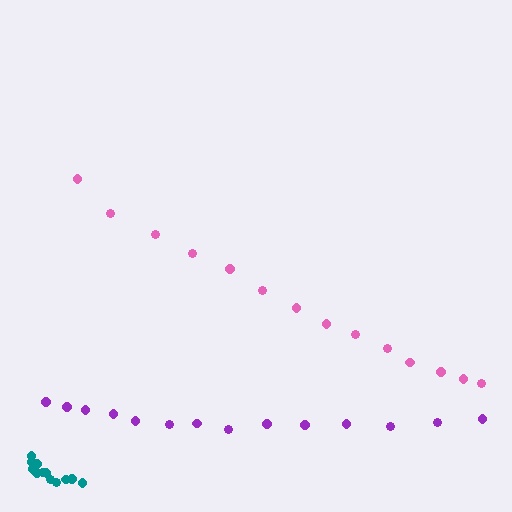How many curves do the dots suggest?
There are 3 distinct paths.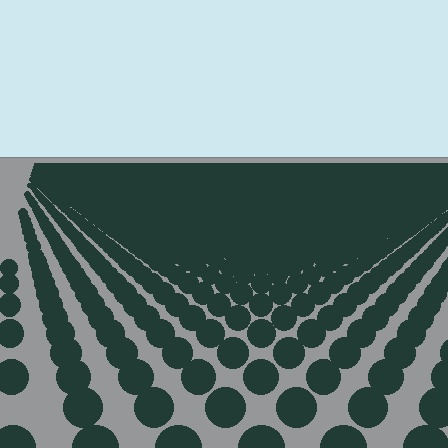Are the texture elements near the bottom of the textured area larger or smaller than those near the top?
Larger. Near the bottom, elements are closer to the viewer and appear at a bigger on-screen size.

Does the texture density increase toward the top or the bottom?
Density increases toward the top.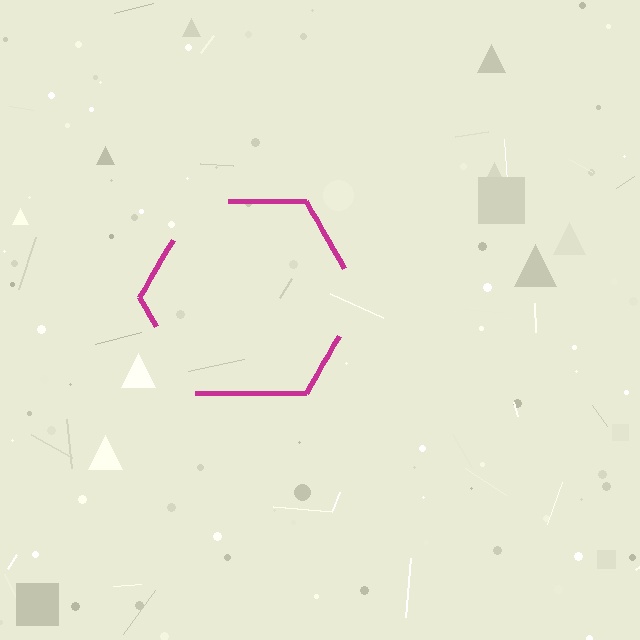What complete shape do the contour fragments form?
The contour fragments form a hexagon.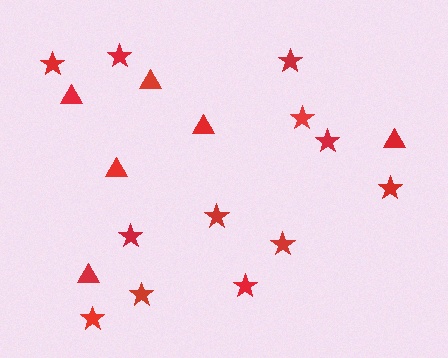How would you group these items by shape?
There are 2 groups: one group of stars (12) and one group of triangles (6).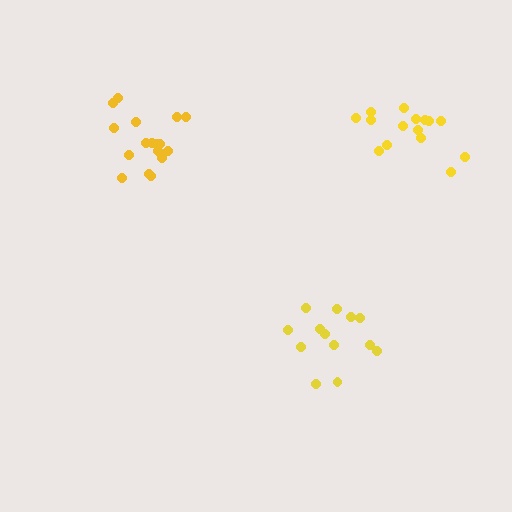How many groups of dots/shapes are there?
There are 3 groups.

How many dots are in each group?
Group 1: 13 dots, Group 2: 15 dots, Group 3: 17 dots (45 total).